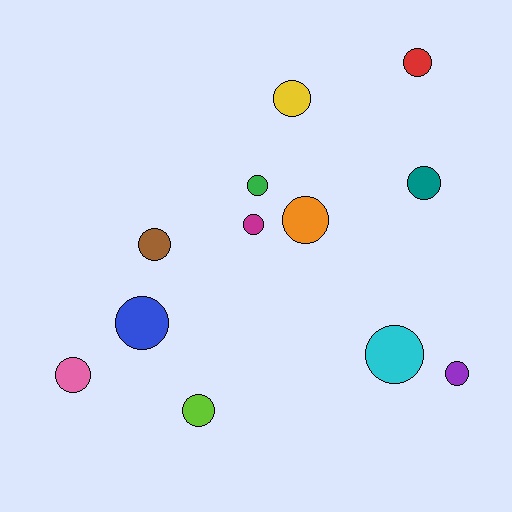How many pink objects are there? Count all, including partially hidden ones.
There is 1 pink object.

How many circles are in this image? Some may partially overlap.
There are 12 circles.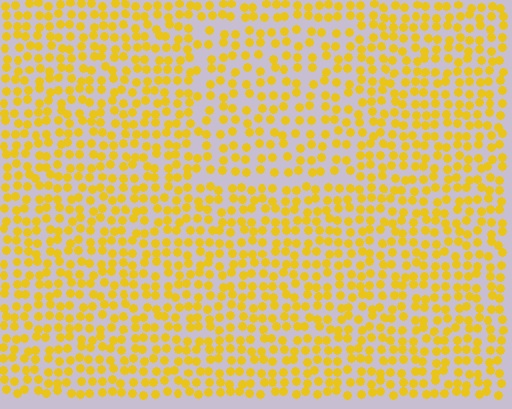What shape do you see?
I see a rectangle.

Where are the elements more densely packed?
The elements are more densely packed outside the rectangle boundary.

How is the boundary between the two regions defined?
The boundary is defined by a change in element density (approximately 1.4x ratio). All elements are the same color, size, and shape.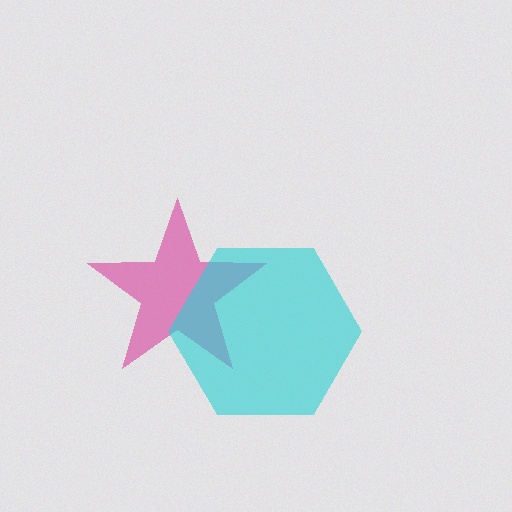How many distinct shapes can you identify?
There are 2 distinct shapes: a magenta star, a cyan hexagon.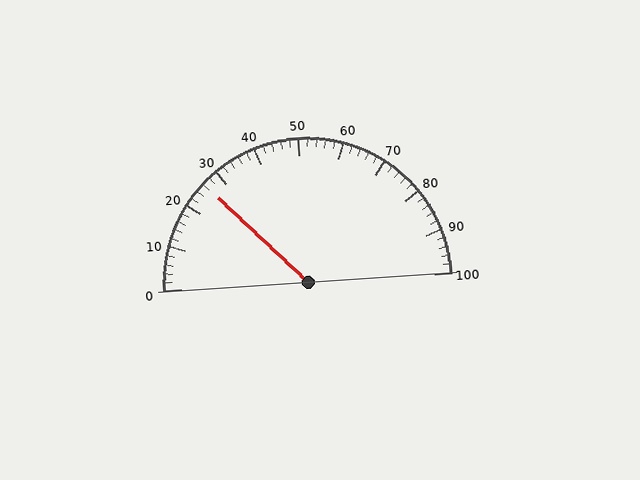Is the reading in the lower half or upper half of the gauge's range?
The reading is in the lower half of the range (0 to 100).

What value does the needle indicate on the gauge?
The needle indicates approximately 26.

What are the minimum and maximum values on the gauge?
The gauge ranges from 0 to 100.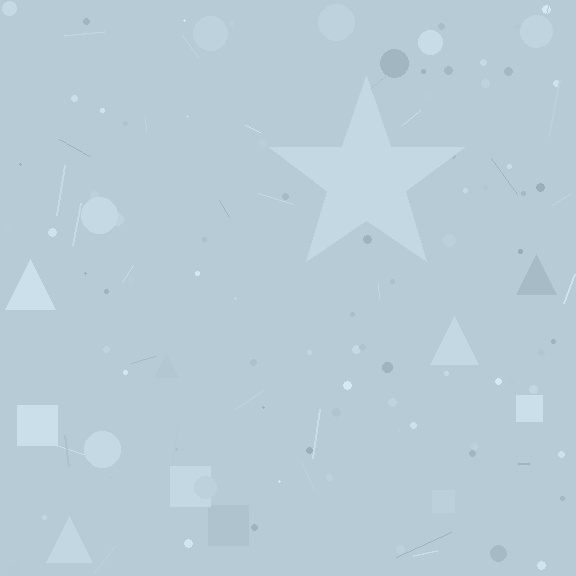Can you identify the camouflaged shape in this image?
The camouflaged shape is a star.